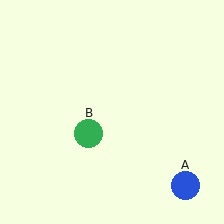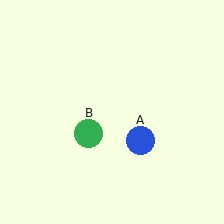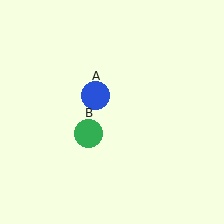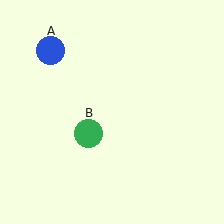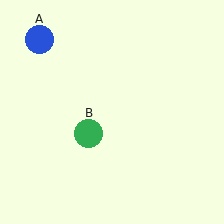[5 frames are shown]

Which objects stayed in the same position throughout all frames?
Green circle (object B) remained stationary.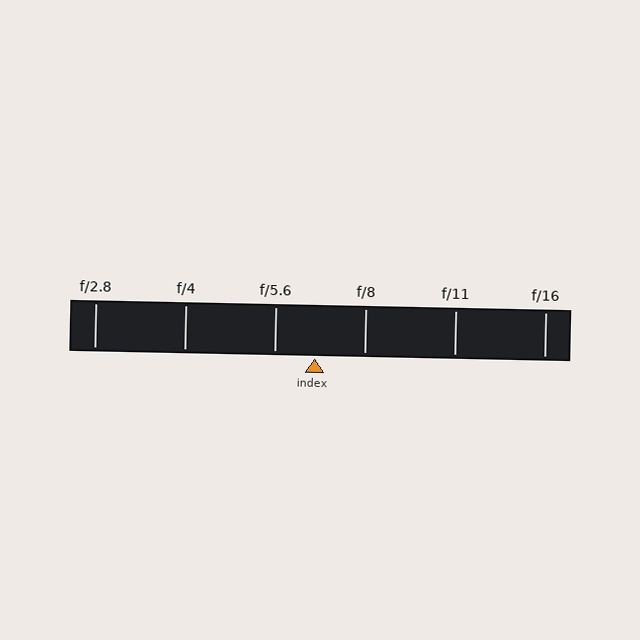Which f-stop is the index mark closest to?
The index mark is closest to f/5.6.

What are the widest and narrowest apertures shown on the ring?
The widest aperture shown is f/2.8 and the narrowest is f/16.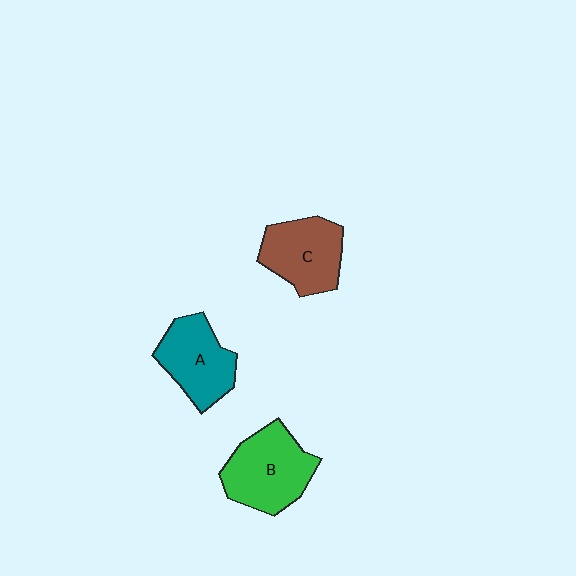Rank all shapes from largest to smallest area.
From largest to smallest: B (green), C (brown), A (teal).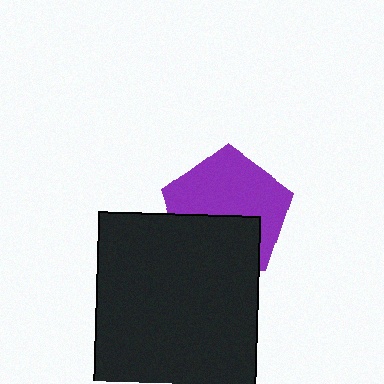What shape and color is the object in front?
The object in front is a black rectangle.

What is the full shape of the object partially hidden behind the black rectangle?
The partially hidden object is a purple pentagon.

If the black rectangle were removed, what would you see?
You would see the complete purple pentagon.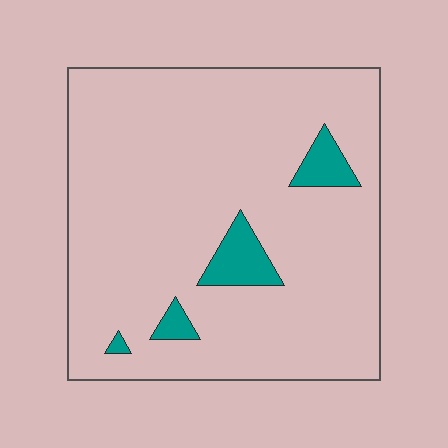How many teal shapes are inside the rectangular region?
4.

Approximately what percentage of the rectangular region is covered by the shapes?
Approximately 5%.